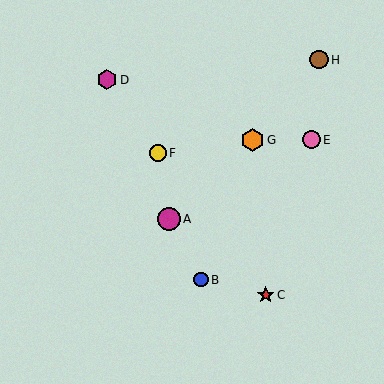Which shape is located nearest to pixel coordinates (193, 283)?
The blue circle (labeled B) at (201, 280) is nearest to that location.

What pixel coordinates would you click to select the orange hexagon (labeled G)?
Click at (252, 140) to select the orange hexagon G.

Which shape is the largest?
The magenta circle (labeled A) is the largest.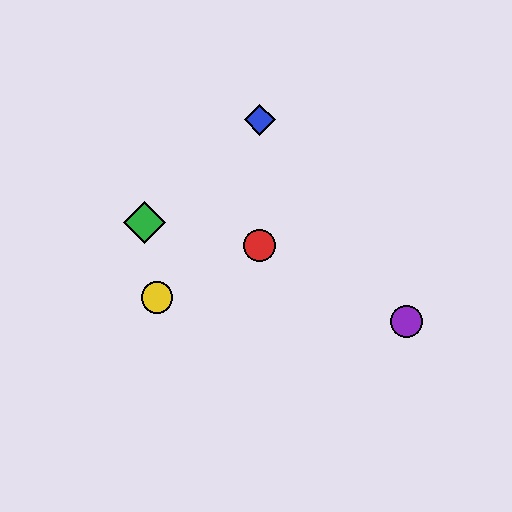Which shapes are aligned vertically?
The red circle, the blue diamond are aligned vertically.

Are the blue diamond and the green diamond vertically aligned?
No, the blue diamond is at x≈260 and the green diamond is at x≈144.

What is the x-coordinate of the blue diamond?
The blue diamond is at x≈260.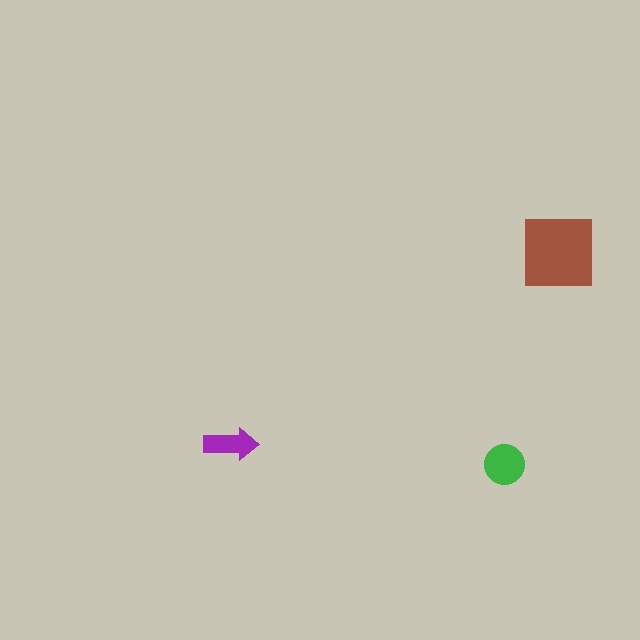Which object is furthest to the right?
The brown square is rightmost.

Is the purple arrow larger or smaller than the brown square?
Smaller.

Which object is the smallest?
The purple arrow.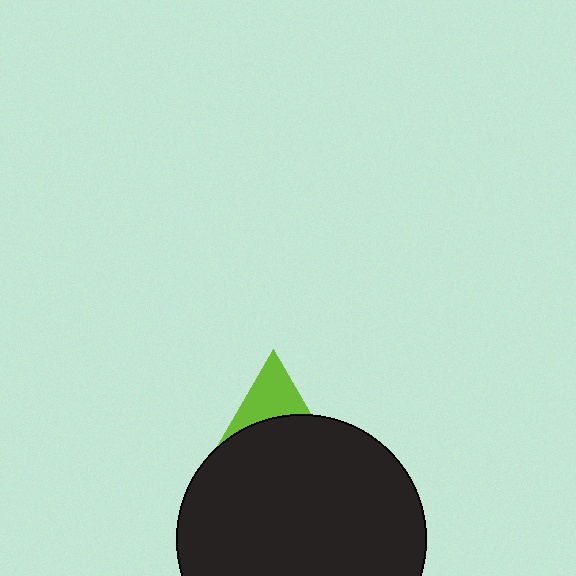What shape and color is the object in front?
The object in front is a black circle.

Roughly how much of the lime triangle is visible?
A small part of it is visible (roughly 43%).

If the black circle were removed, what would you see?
You would see the complete lime triangle.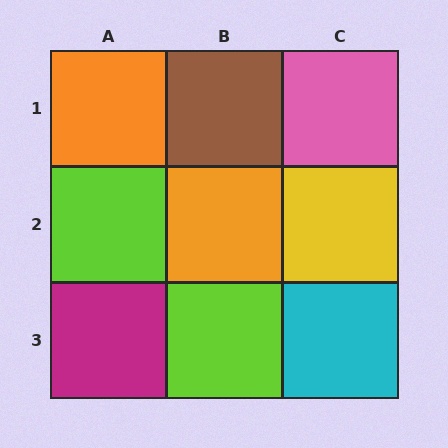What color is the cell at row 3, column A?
Magenta.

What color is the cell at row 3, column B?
Lime.